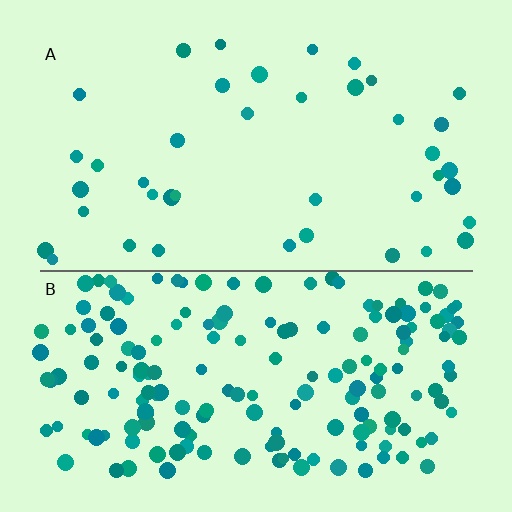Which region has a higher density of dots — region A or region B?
B (the bottom).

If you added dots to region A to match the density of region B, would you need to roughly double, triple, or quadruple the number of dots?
Approximately quadruple.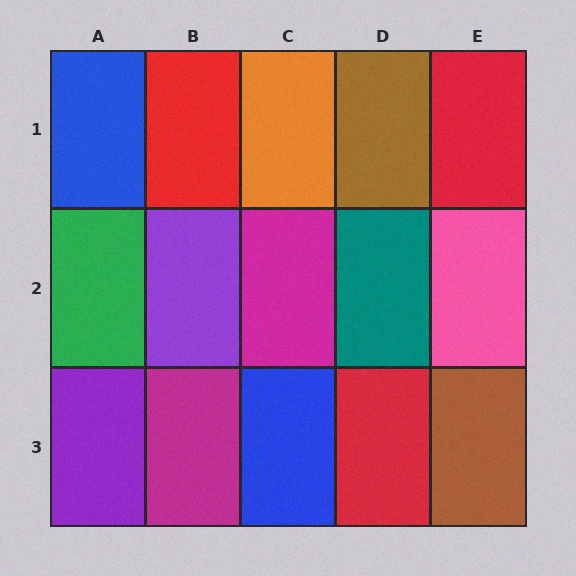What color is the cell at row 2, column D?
Teal.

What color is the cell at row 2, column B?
Purple.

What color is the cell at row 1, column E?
Red.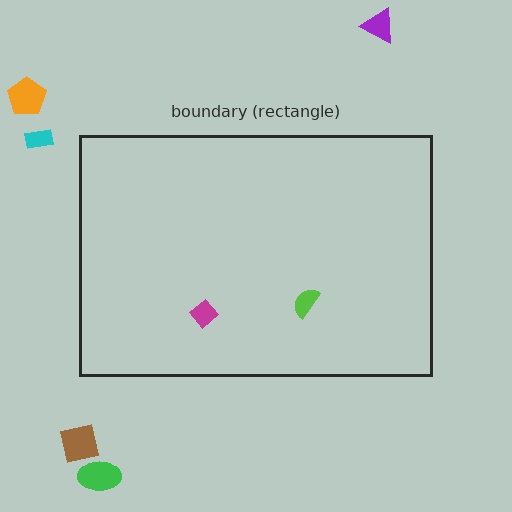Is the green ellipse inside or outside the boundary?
Outside.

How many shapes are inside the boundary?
2 inside, 5 outside.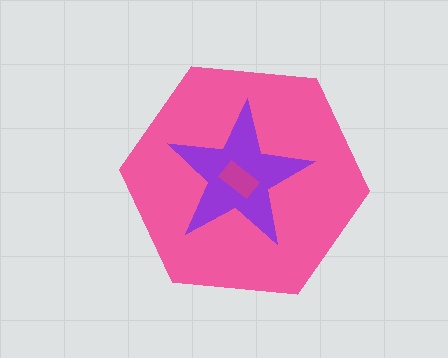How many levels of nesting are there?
3.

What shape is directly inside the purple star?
The magenta rectangle.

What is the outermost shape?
The pink hexagon.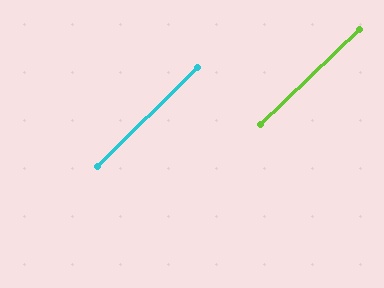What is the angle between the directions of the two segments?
Approximately 1 degree.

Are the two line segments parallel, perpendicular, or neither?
Parallel — their directions differ by only 0.9°.